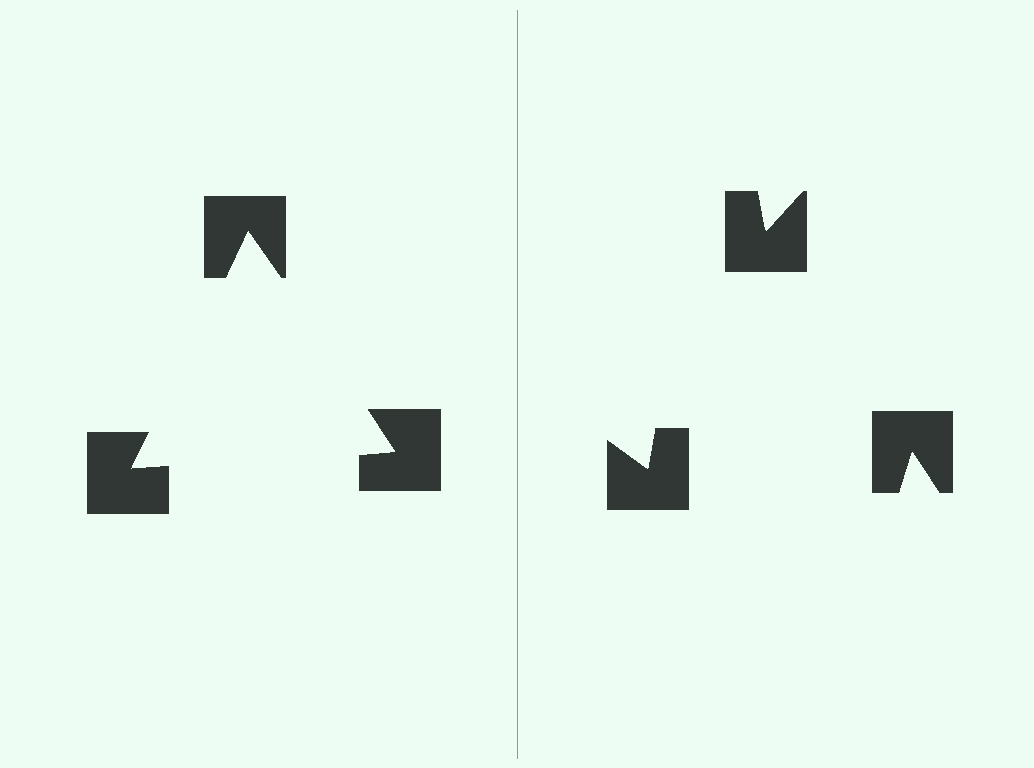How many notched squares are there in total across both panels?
6 — 3 on each side.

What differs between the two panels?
The notched squares are positioned identically on both sides; only the wedge orientations differ. On the left they align to a triangle; on the right they are misaligned.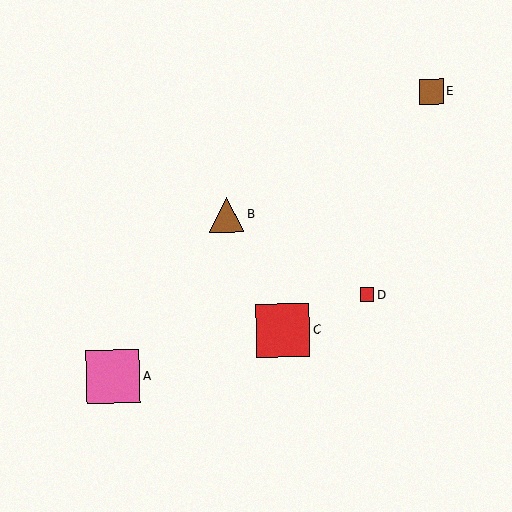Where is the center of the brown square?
The center of the brown square is at (431, 92).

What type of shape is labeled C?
Shape C is a red square.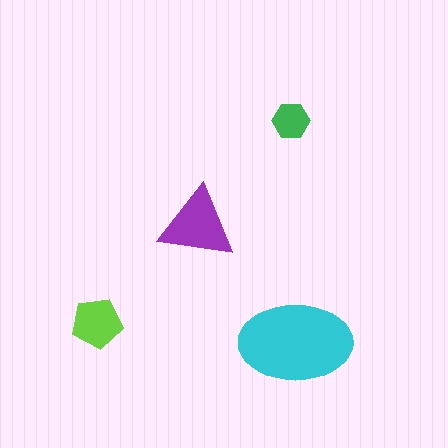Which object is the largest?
The cyan ellipse.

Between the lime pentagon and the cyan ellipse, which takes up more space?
The cyan ellipse.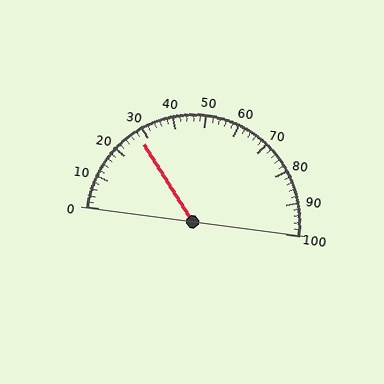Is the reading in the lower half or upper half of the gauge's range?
The reading is in the lower half of the range (0 to 100).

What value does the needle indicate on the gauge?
The needle indicates approximately 28.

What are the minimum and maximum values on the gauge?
The gauge ranges from 0 to 100.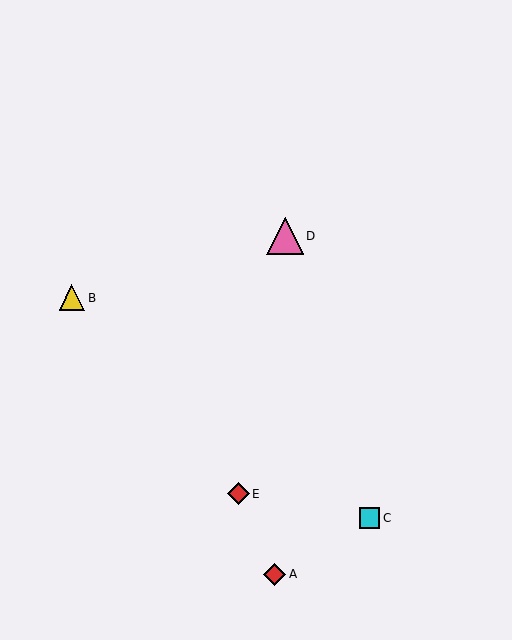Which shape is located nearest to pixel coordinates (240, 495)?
The red diamond (labeled E) at (239, 494) is nearest to that location.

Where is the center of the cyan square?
The center of the cyan square is at (370, 518).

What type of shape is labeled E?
Shape E is a red diamond.